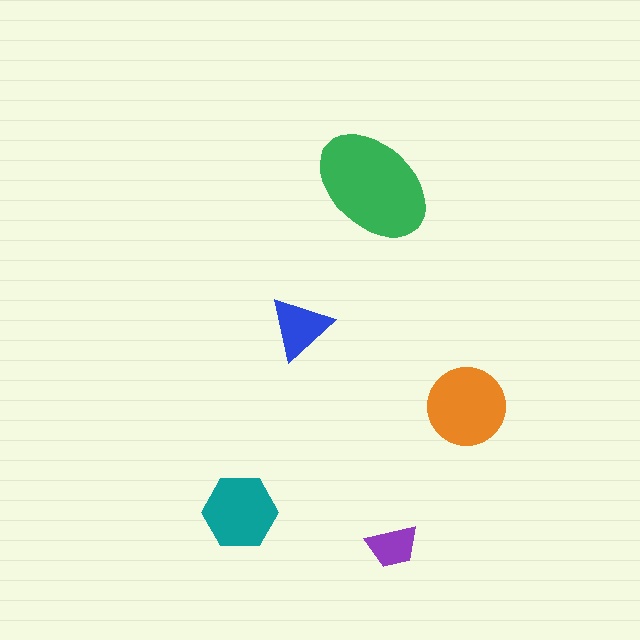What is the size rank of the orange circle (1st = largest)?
2nd.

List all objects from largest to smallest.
The green ellipse, the orange circle, the teal hexagon, the blue triangle, the purple trapezoid.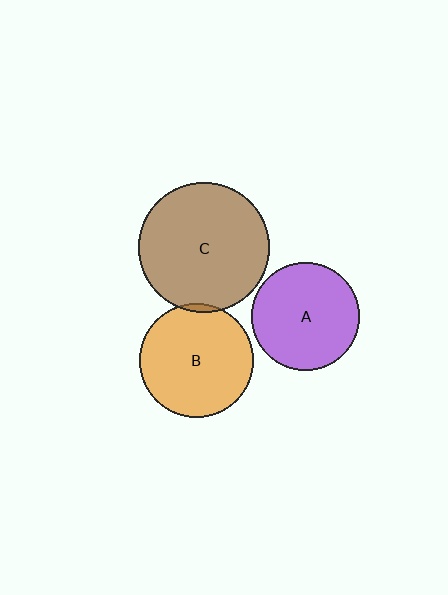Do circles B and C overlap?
Yes.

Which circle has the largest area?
Circle C (brown).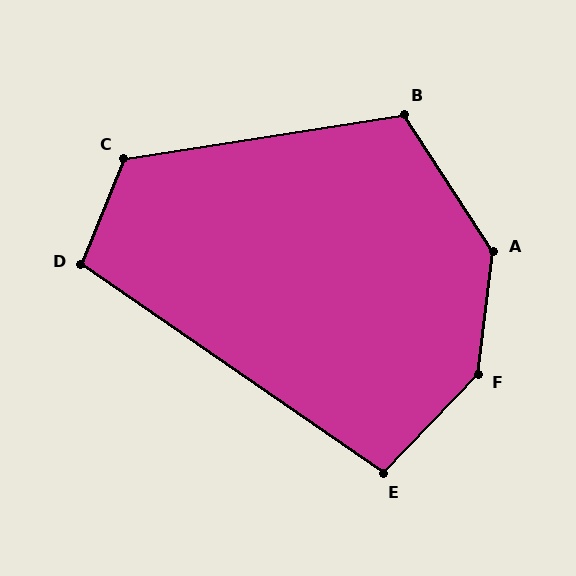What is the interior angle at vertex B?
Approximately 114 degrees (obtuse).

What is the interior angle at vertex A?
Approximately 140 degrees (obtuse).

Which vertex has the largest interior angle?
F, at approximately 144 degrees.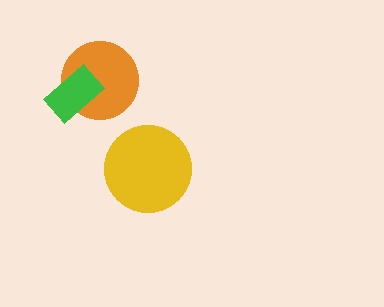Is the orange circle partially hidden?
Yes, it is partially covered by another shape.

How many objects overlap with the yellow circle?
0 objects overlap with the yellow circle.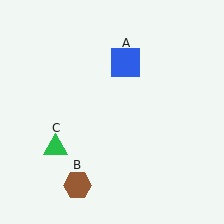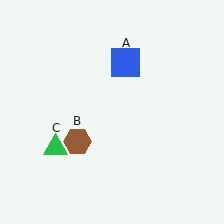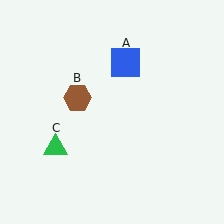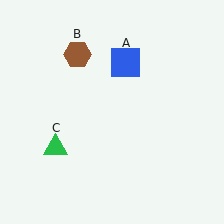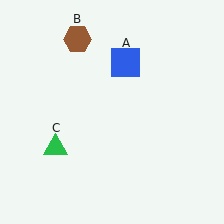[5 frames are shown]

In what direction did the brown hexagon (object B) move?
The brown hexagon (object B) moved up.